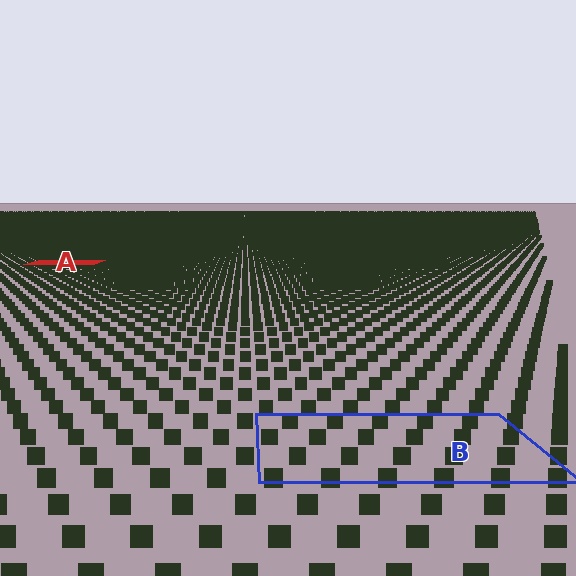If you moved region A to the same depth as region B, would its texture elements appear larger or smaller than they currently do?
They would appear larger. At a closer depth, the same texture elements are projected at a bigger on-screen size.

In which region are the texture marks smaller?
The texture marks are smaller in region A, because it is farther away.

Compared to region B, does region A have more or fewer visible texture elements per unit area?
Region A has more texture elements per unit area — they are packed more densely because it is farther away.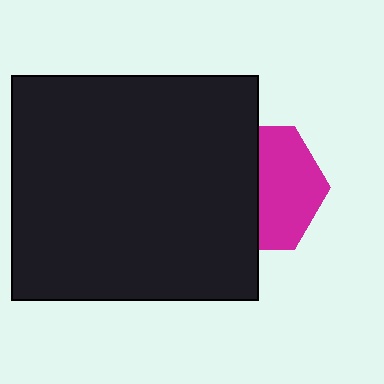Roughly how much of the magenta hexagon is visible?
About half of it is visible (roughly 50%).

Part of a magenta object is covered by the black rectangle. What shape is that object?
It is a hexagon.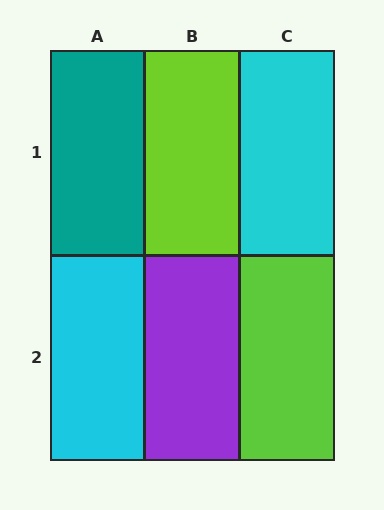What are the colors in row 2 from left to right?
Cyan, purple, lime.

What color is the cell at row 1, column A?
Teal.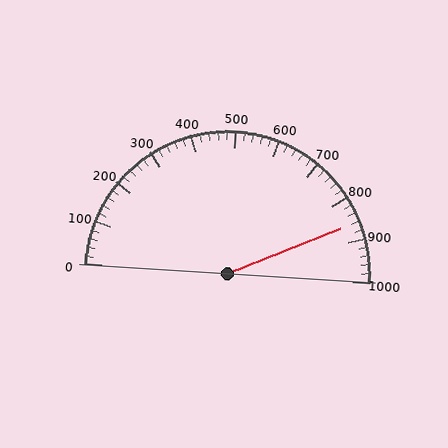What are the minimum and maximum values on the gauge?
The gauge ranges from 0 to 1000.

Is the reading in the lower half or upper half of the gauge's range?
The reading is in the upper half of the range (0 to 1000).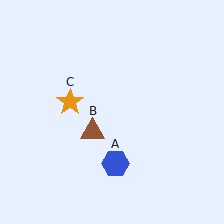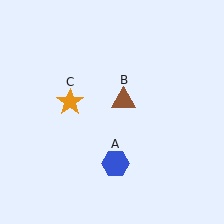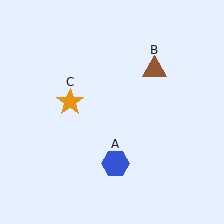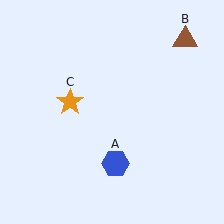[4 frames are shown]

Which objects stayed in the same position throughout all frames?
Blue hexagon (object A) and orange star (object C) remained stationary.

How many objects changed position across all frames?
1 object changed position: brown triangle (object B).